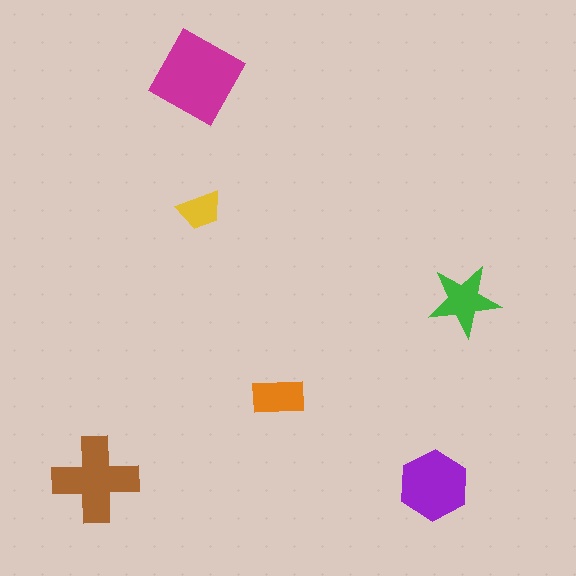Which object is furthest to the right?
The green star is rightmost.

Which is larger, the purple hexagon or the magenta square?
The magenta square.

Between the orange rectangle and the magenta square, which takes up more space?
The magenta square.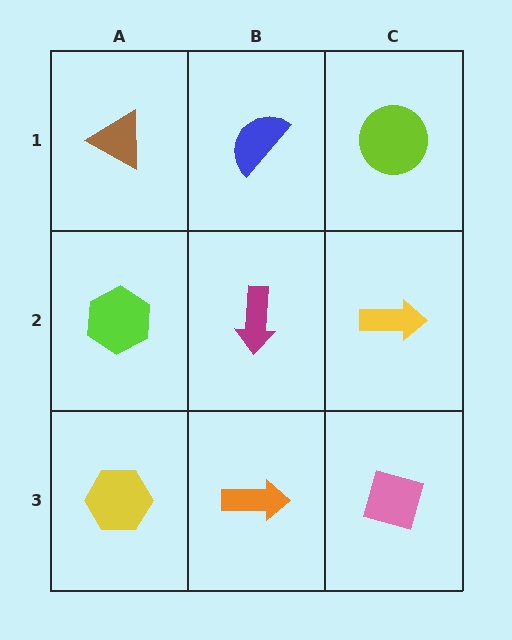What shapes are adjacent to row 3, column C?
A yellow arrow (row 2, column C), an orange arrow (row 3, column B).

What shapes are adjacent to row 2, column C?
A lime circle (row 1, column C), a pink diamond (row 3, column C), a magenta arrow (row 2, column B).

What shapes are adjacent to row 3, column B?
A magenta arrow (row 2, column B), a yellow hexagon (row 3, column A), a pink diamond (row 3, column C).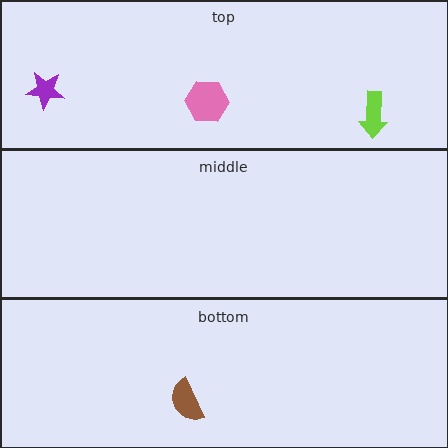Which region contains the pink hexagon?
The top region.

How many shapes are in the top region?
3.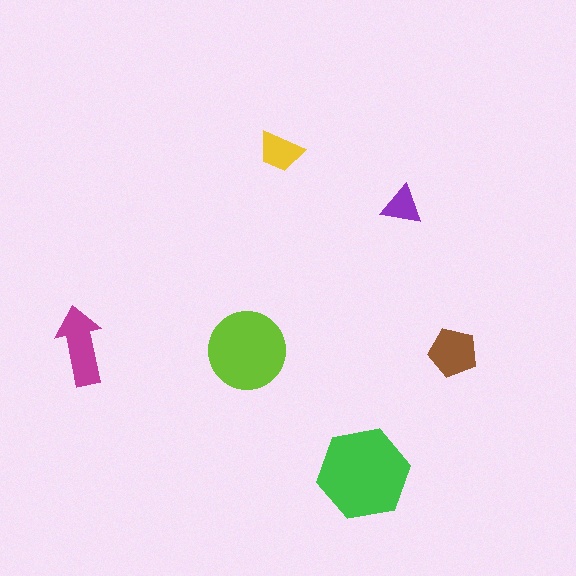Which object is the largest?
The green hexagon.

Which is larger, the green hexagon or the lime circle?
The green hexagon.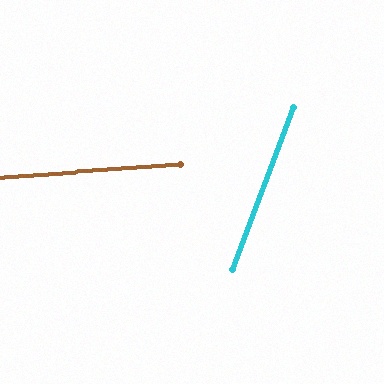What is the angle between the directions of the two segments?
Approximately 65 degrees.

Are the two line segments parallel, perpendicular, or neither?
Neither parallel nor perpendicular — they differ by about 65°.